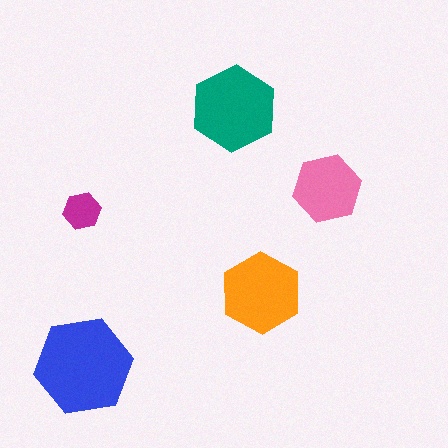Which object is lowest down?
The blue hexagon is bottommost.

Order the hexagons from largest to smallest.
the blue one, the teal one, the orange one, the pink one, the magenta one.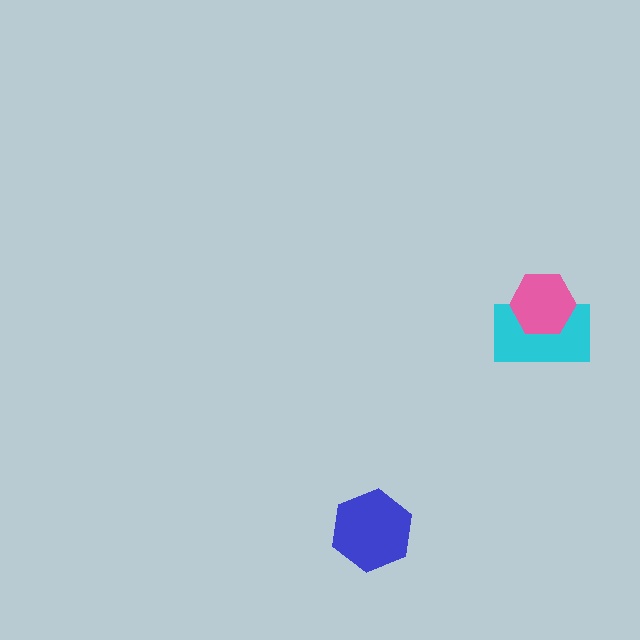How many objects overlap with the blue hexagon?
0 objects overlap with the blue hexagon.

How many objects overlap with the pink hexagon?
1 object overlaps with the pink hexagon.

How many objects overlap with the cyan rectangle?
1 object overlaps with the cyan rectangle.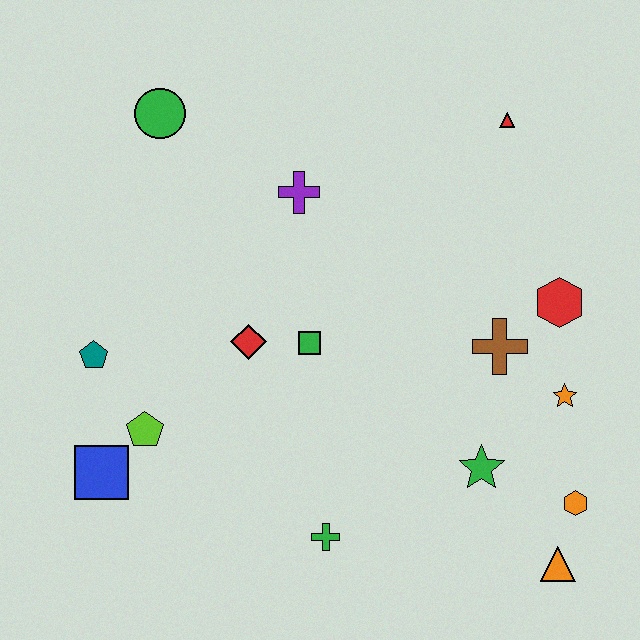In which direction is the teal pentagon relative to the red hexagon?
The teal pentagon is to the left of the red hexagon.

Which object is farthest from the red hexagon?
The blue square is farthest from the red hexagon.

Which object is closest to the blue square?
The lime pentagon is closest to the blue square.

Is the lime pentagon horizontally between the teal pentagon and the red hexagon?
Yes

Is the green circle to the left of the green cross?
Yes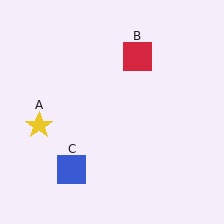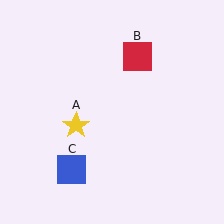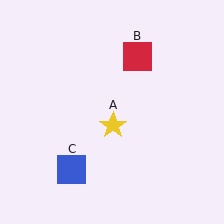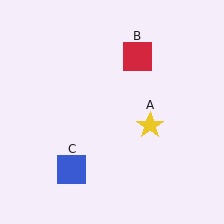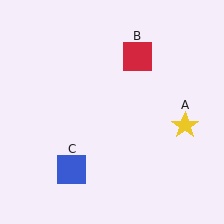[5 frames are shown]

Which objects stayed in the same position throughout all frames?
Red square (object B) and blue square (object C) remained stationary.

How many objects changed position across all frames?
1 object changed position: yellow star (object A).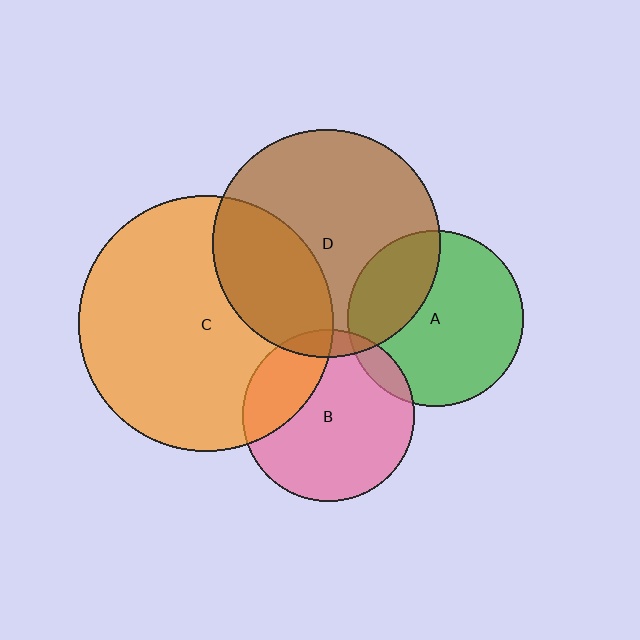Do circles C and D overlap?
Yes.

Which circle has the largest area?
Circle C (orange).